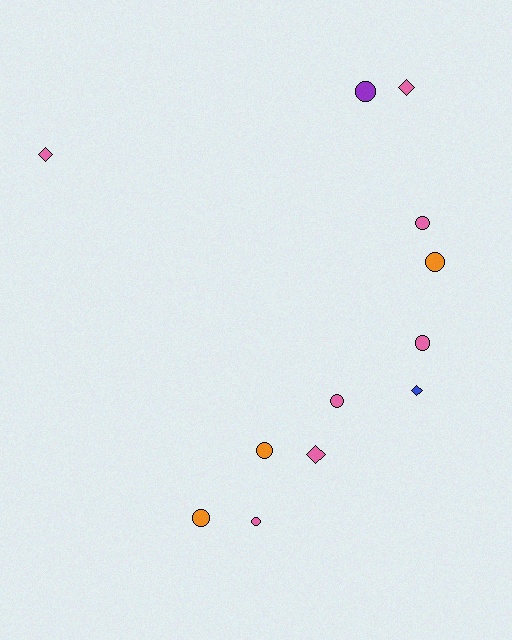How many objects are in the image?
There are 12 objects.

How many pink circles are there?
There are 4 pink circles.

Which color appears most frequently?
Pink, with 7 objects.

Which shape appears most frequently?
Circle, with 8 objects.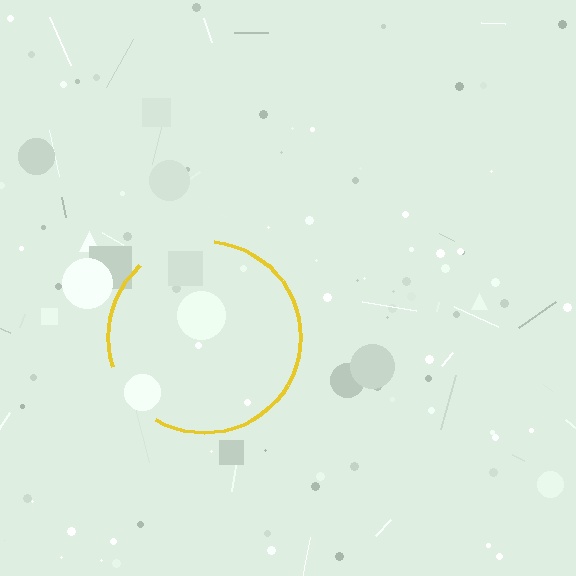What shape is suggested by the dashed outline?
The dashed outline suggests a circle.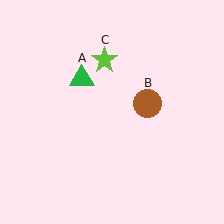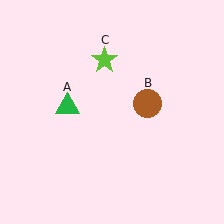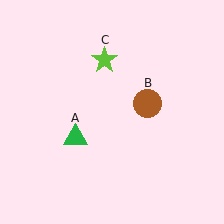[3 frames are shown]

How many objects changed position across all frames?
1 object changed position: green triangle (object A).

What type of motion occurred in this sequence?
The green triangle (object A) rotated counterclockwise around the center of the scene.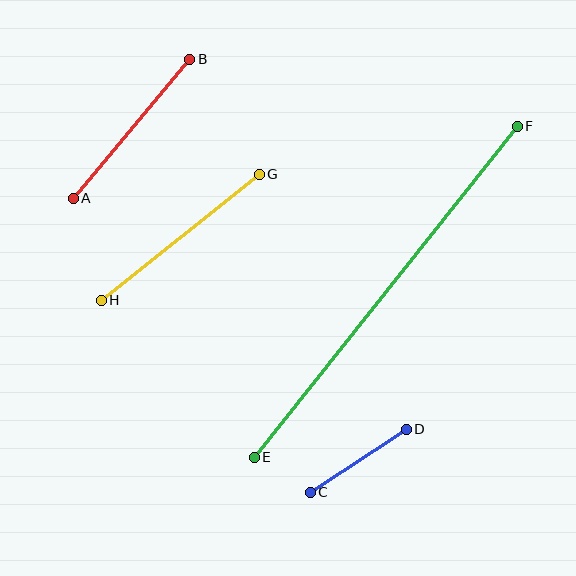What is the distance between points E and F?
The distance is approximately 423 pixels.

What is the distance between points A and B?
The distance is approximately 181 pixels.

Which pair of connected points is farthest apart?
Points E and F are farthest apart.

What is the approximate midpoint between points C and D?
The midpoint is at approximately (358, 461) pixels.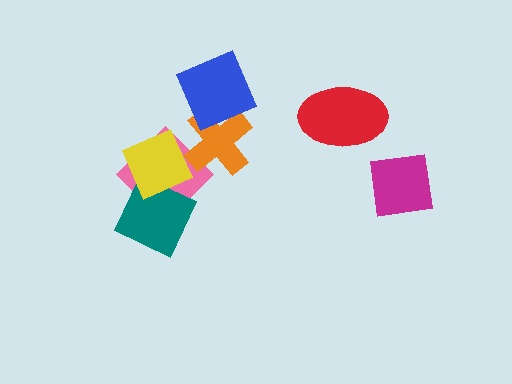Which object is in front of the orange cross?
The blue diamond is in front of the orange cross.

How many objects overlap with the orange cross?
2 objects overlap with the orange cross.